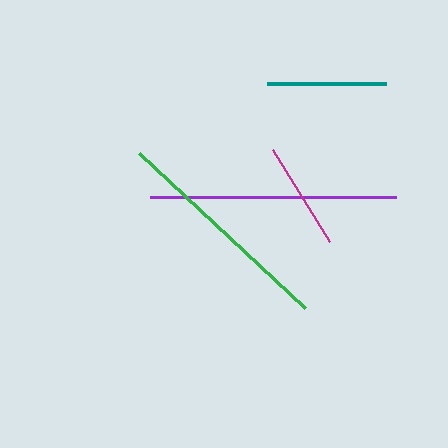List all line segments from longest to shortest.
From longest to shortest: purple, green, teal, magenta.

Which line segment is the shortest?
The magenta line is the shortest at approximately 108 pixels.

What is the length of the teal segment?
The teal segment is approximately 119 pixels long.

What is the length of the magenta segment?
The magenta segment is approximately 108 pixels long.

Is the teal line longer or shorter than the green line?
The green line is longer than the teal line.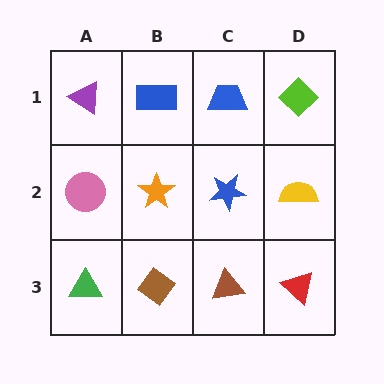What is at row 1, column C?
A blue trapezoid.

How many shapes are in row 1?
4 shapes.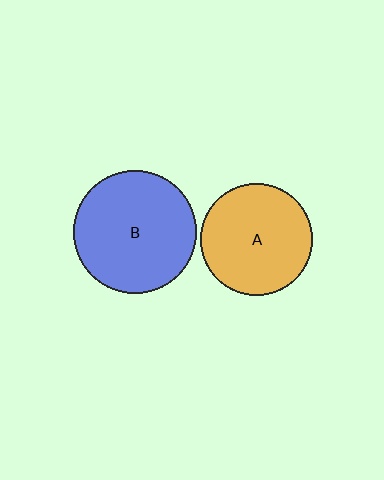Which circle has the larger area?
Circle B (blue).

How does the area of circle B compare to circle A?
Approximately 1.2 times.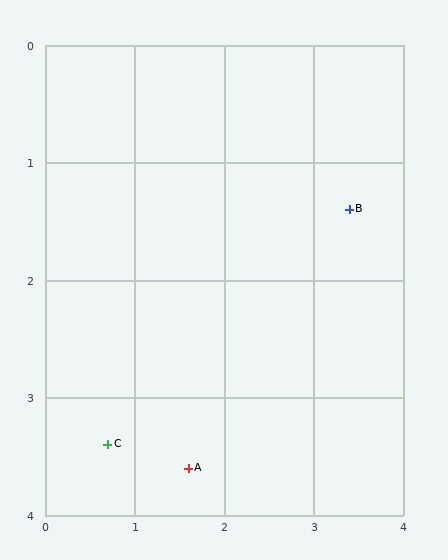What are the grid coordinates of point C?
Point C is at approximately (0.7, 3.4).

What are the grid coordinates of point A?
Point A is at approximately (1.6, 3.6).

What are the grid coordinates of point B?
Point B is at approximately (3.4, 1.4).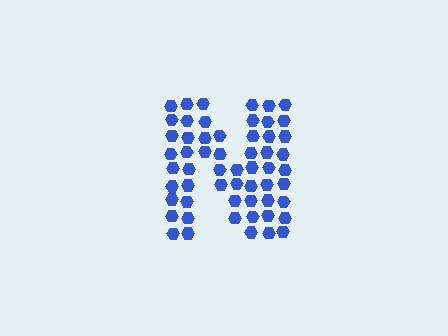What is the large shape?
The large shape is the letter N.